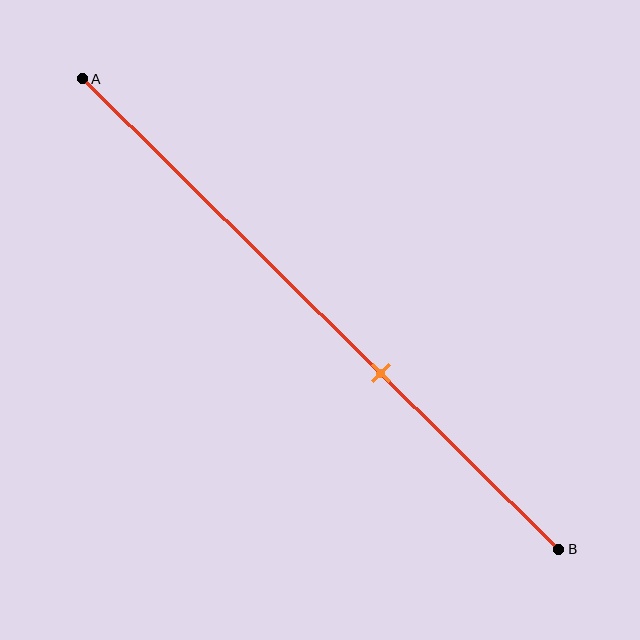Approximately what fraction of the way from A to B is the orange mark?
The orange mark is approximately 65% of the way from A to B.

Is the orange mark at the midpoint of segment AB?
No, the mark is at about 65% from A, not at the 50% midpoint.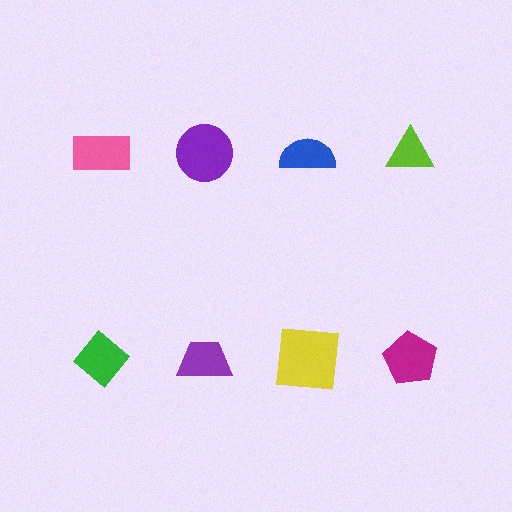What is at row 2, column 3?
A yellow square.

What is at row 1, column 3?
A blue semicircle.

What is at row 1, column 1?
A pink rectangle.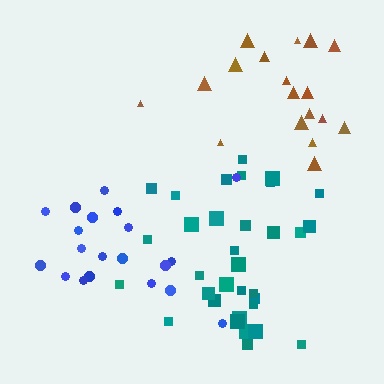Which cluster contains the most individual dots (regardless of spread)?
Teal (33).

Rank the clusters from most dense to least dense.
teal, blue, brown.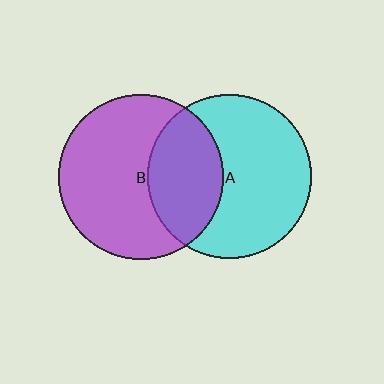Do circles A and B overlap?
Yes.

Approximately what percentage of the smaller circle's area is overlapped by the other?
Approximately 35%.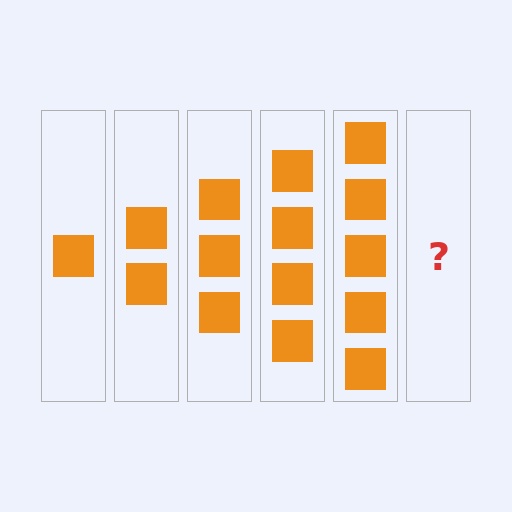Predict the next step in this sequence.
The next step is 6 squares.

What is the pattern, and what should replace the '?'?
The pattern is that each step adds one more square. The '?' should be 6 squares.